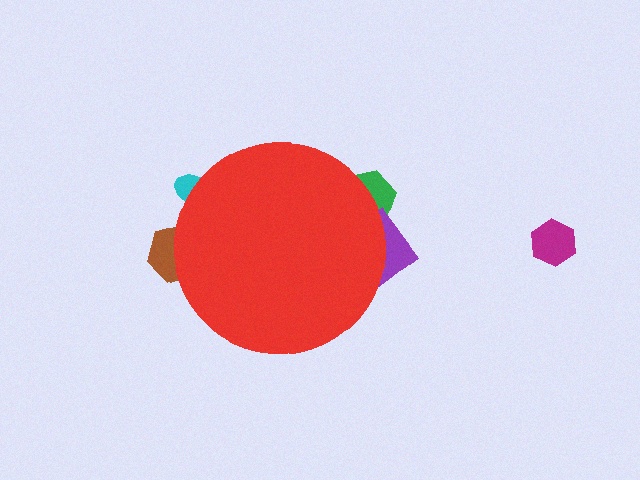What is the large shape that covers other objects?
A red circle.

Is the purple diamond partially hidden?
Yes, the purple diamond is partially hidden behind the red circle.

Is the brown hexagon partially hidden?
Yes, the brown hexagon is partially hidden behind the red circle.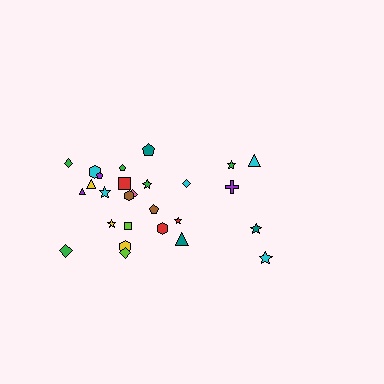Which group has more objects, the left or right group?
The left group.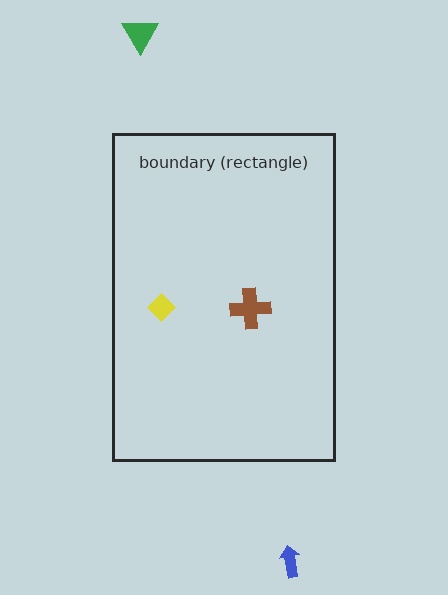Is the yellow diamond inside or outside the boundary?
Inside.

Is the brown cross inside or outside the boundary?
Inside.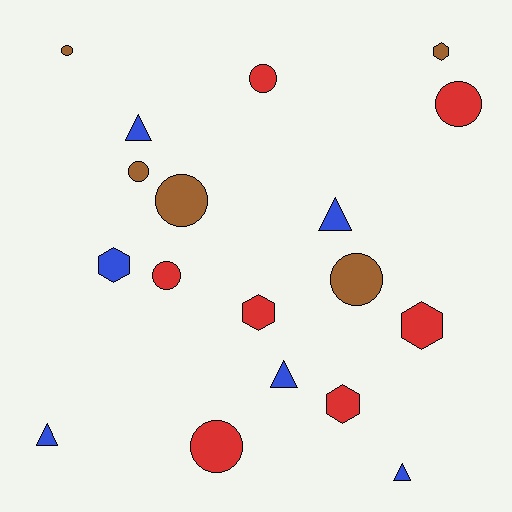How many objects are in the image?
There are 18 objects.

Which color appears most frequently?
Red, with 7 objects.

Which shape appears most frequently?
Circle, with 8 objects.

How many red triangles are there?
There are no red triangles.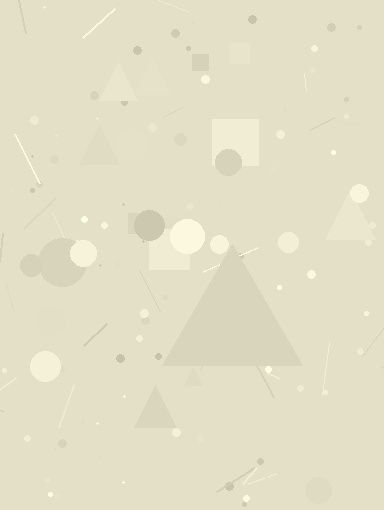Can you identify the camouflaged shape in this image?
The camouflaged shape is a triangle.